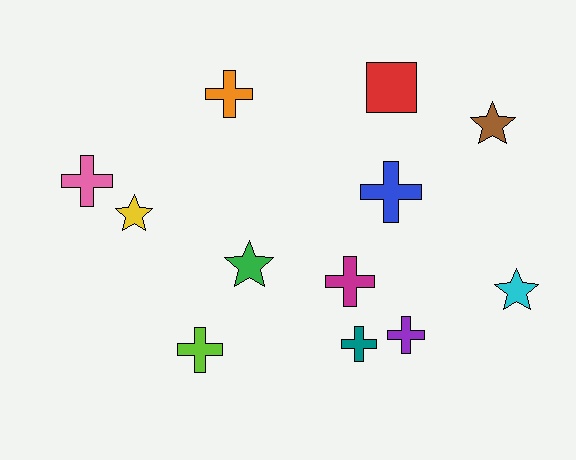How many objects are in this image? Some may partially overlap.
There are 12 objects.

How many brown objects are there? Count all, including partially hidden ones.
There is 1 brown object.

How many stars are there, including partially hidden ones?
There are 4 stars.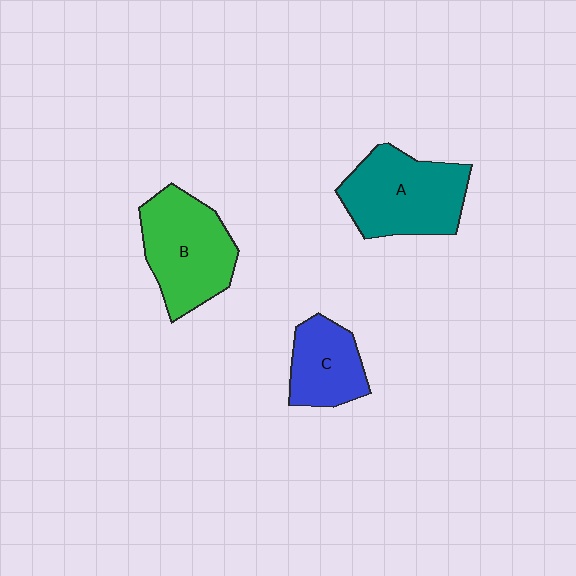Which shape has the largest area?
Shape A (teal).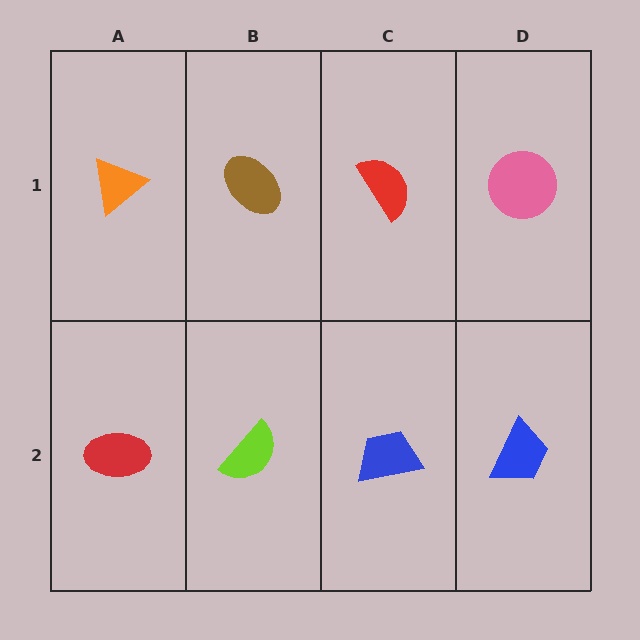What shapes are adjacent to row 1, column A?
A red ellipse (row 2, column A), a brown ellipse (row 1, column B).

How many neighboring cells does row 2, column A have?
2.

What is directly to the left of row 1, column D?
A red semicircle.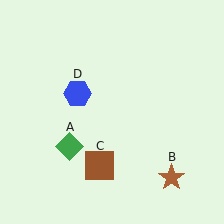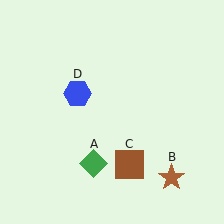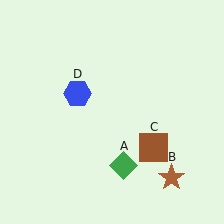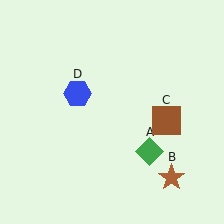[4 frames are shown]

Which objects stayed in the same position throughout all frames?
Brown star (object B) and blue hexagon (object D) remained stationary.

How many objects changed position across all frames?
2 objects changed position: green diamond (object A), brown square (object C).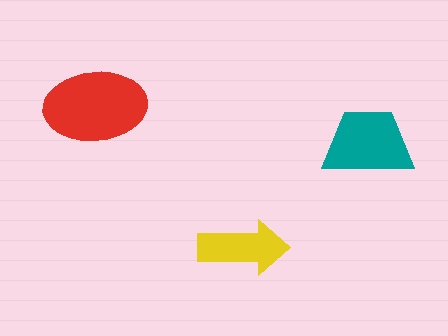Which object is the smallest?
The yellow arrow.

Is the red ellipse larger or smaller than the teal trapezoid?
Larger.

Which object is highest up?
The red ellipse is topmost.